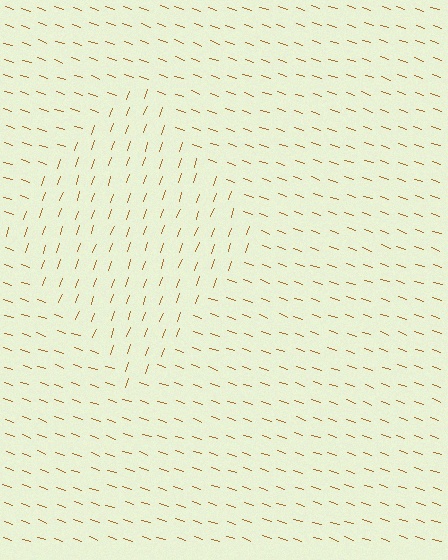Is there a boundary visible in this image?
Yes, there is a texture boundary formed by a change in line orientation.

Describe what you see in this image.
The image is filled with small brown line segments. A diamond region in the image has lines oriented differently from the surrounding lines, creating a visible texture boundary.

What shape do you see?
I see a diamond.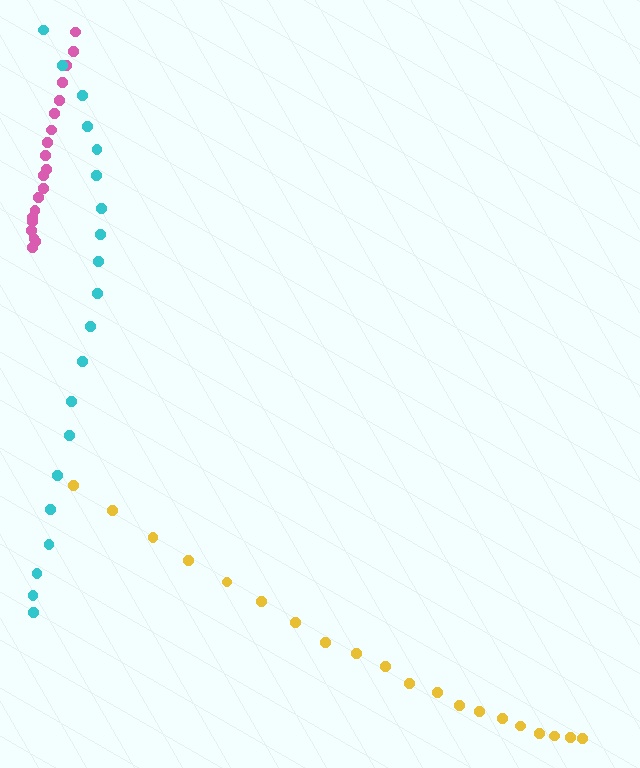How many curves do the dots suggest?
There are 3 distinct paths.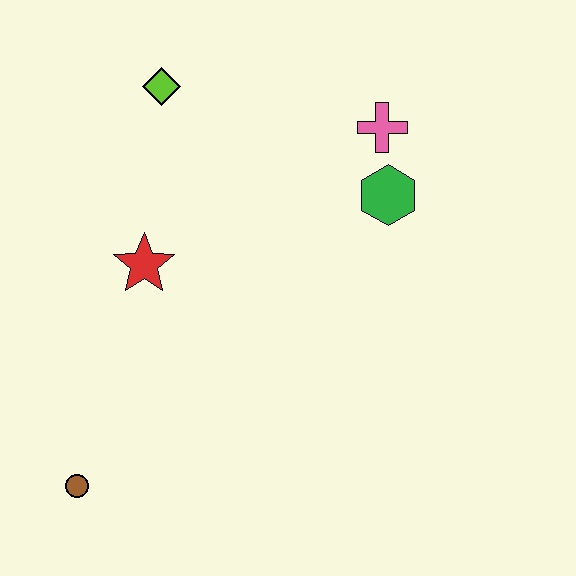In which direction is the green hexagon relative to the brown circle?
The green hexagon is to the right of the brown circle.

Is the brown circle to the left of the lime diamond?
Yes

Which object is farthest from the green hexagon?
The brown circle is farthest from the green hexagon.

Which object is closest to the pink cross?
The green hexagon is closest to the pink cross.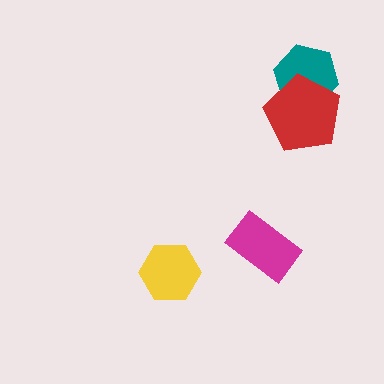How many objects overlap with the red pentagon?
1 object overlaps with the red pentagon.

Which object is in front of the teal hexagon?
The red pentagon is in front of the teal hexagon.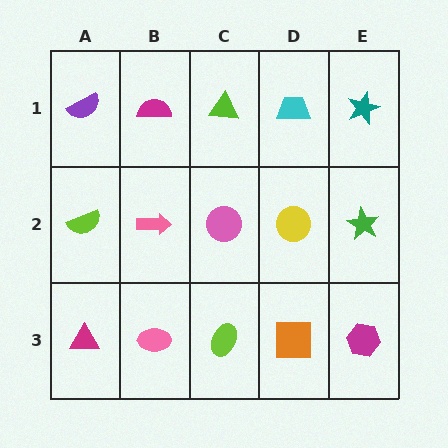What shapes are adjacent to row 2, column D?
A cyan trapezoid (row 1, column D), an orange square (row 3, column D), a pink circle (row 2, column C), a green star (row 2, column E).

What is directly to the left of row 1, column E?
A cyan trapezoid.